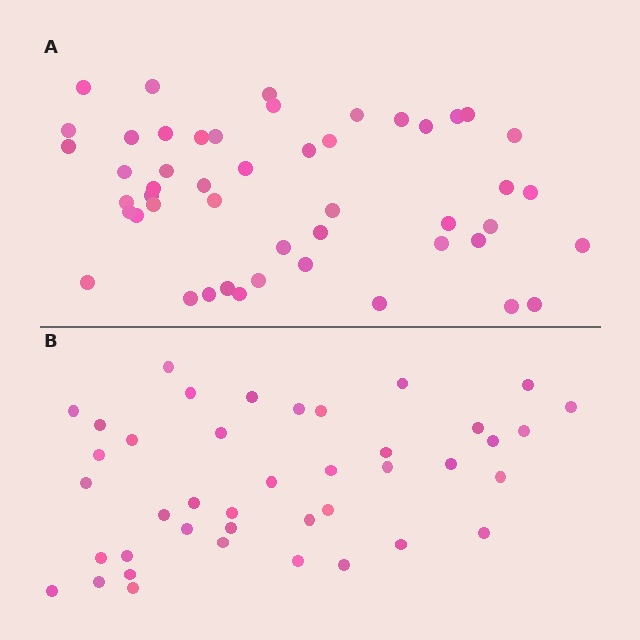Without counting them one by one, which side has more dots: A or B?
Region A (the top region) has more dots.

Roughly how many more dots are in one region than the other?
Region A has roughly 8 or so more dots than region B.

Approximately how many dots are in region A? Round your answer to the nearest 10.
About 50 dots. (The exact count is 49, which rounds to 50.)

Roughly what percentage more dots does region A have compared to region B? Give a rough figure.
About 20% more.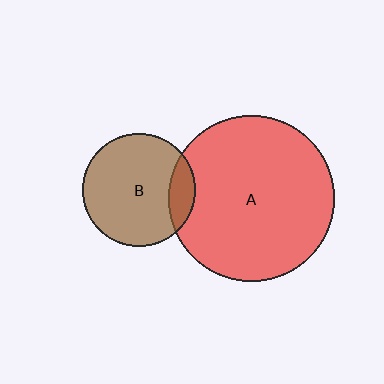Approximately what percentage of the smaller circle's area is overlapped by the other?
Approximately 15%.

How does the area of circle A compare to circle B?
Approximately 2.1 times.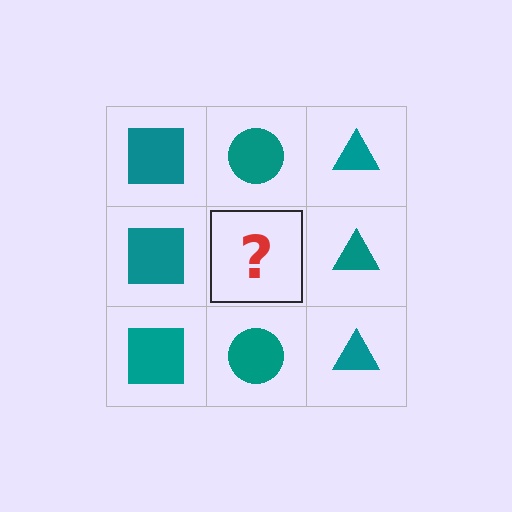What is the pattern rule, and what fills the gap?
The rule is that each column has a consistent shape. The gap should be filled with a teal circle.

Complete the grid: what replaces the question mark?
The question mark should be replaced with a teal circle.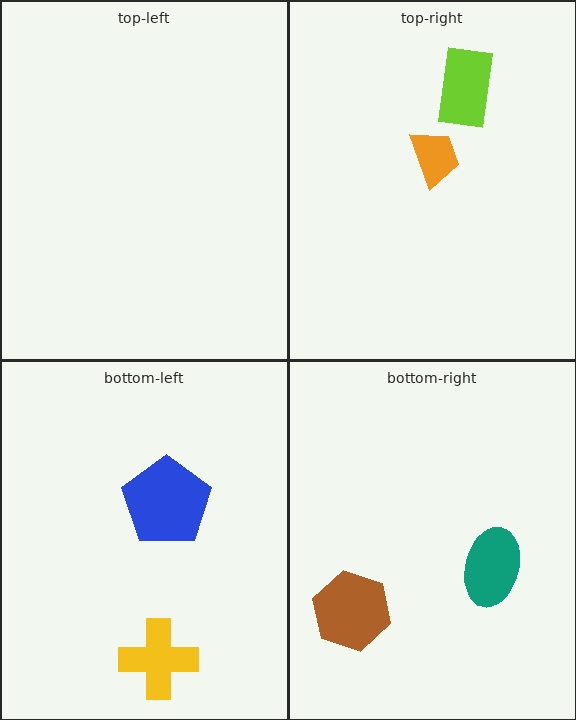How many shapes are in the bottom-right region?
2.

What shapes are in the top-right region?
The orange trapezoid, the lime rectangle.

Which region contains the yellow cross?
The bottom-left region.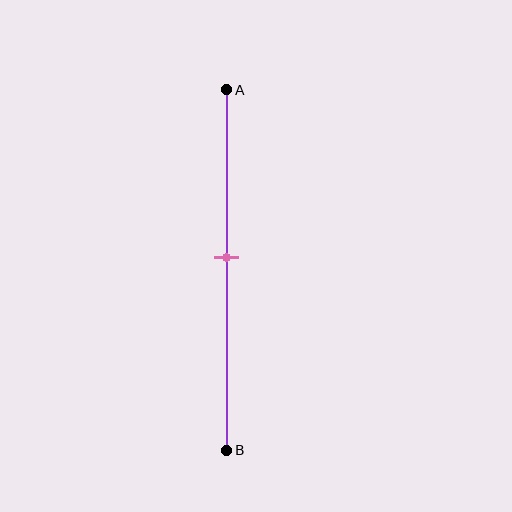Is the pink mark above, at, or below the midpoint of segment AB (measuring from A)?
The pink mark is above the midpoint of segment AB.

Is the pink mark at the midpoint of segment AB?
No, the mark is at about 45% from A, not at the 50% midpoint.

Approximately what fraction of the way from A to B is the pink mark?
The pink mark is approximately 45% of the way from A to B.